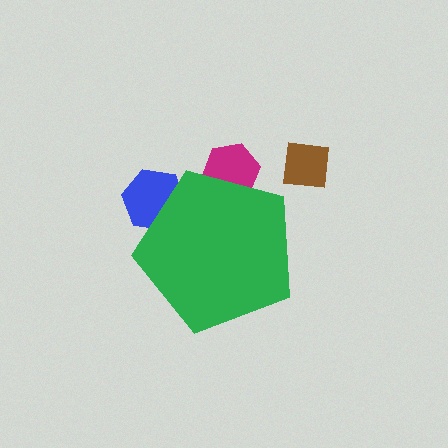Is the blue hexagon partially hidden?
Yes, the blue hexagon is partially hidden behind the green pentagon.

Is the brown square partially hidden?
No, the brown square is fully visible.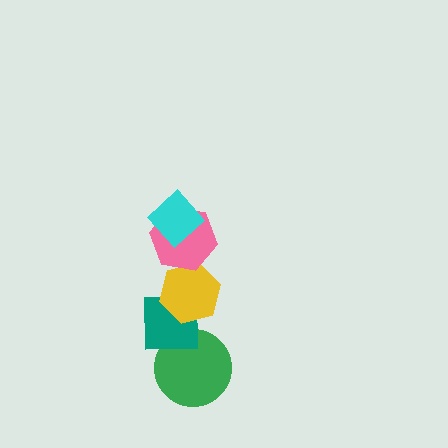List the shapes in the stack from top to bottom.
From top to bottom: the cyan diamond, the pink hexagon, the yellow hexagon, the teal square, the green circle.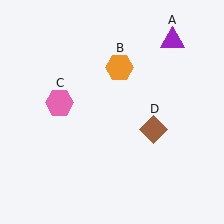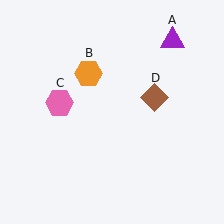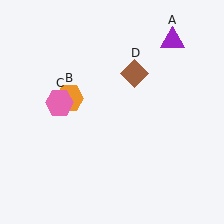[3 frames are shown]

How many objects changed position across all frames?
2 objects changed position: orange hexagon (object B), brown diamond (object D).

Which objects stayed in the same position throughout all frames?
Purple triangle (object A) and pink hexagon (object C) remained stationary.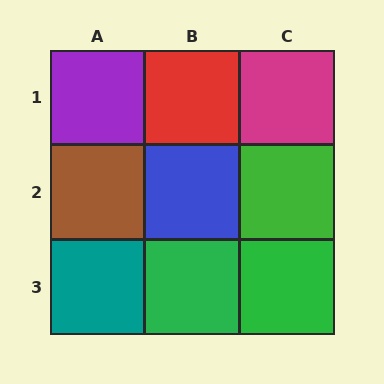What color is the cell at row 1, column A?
Purple.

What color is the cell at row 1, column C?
Magenta.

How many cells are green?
3 cells are green.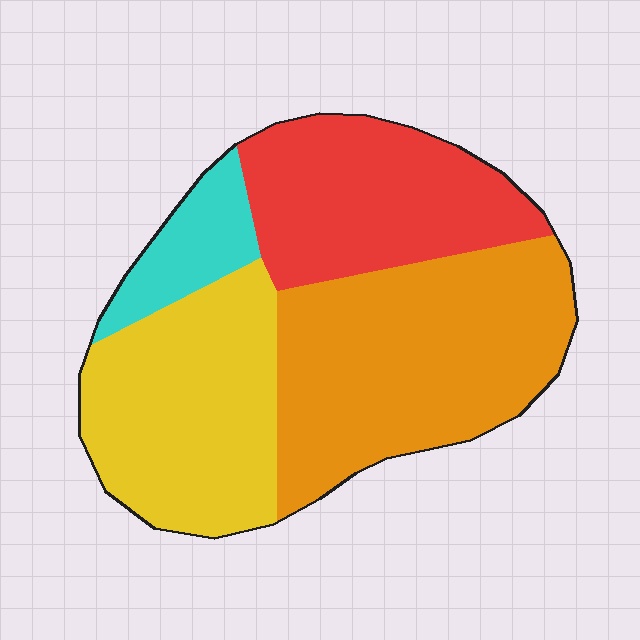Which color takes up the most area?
Orange, at roughly 35%.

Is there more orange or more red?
Orange.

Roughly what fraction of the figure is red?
Red covers 25% of the figure.